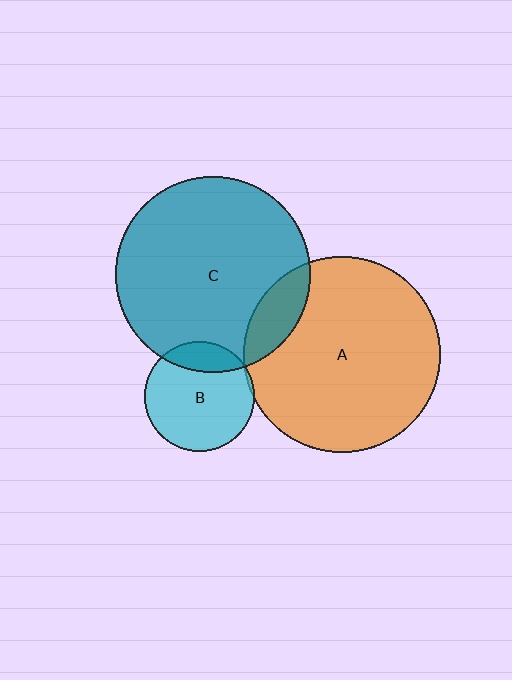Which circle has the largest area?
Circle A (orange).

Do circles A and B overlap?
Yes.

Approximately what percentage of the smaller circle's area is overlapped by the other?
Approximately 5%.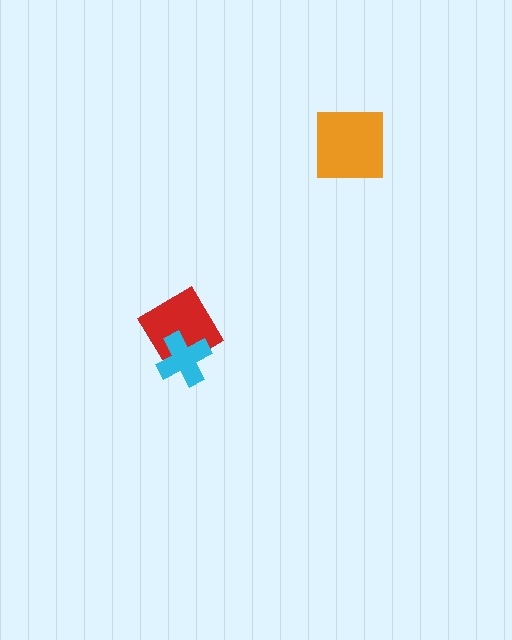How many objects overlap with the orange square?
0 objects overlap with the orange square.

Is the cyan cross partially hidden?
No, no other shape covers it.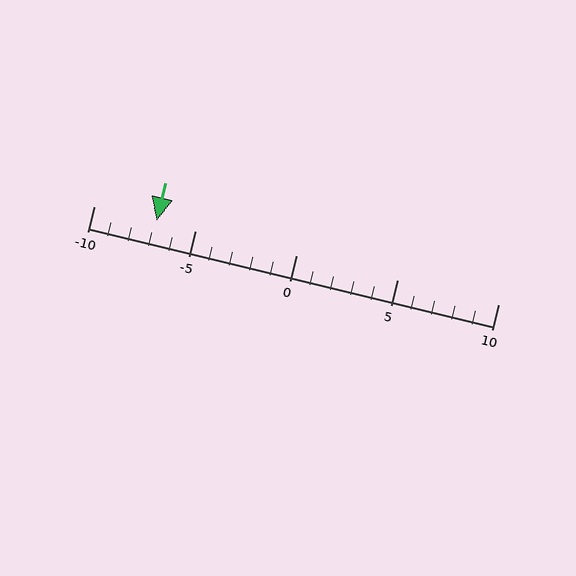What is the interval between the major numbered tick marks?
The major tick marks are spaced 5 units apart.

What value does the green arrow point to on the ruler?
The green arrow points to approximately -7.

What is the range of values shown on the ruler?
The ruler shows values from -10 to 10.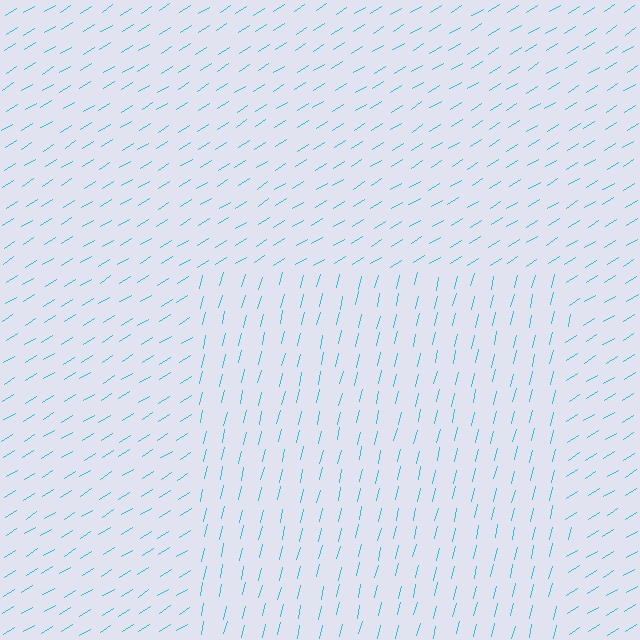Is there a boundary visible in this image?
Yes, there is a texture boundary formed by a change in line orientation.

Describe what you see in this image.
The image is filled with small cyan line segments. A rectangle region in the image has lines oriented differently from the surrounding lines, creating a visible texture boundary.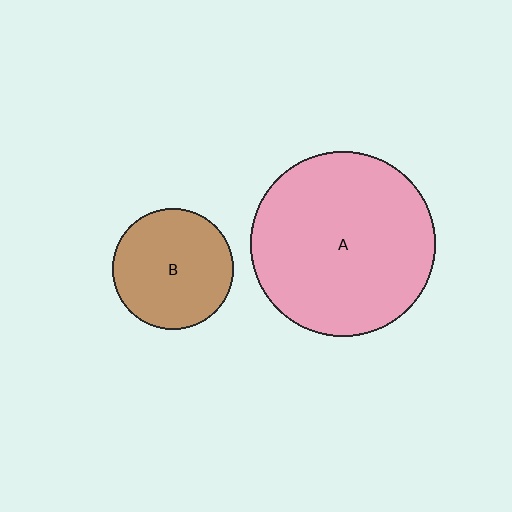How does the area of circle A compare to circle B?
Approximately 2.3 times.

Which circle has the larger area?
Circle A (pink).